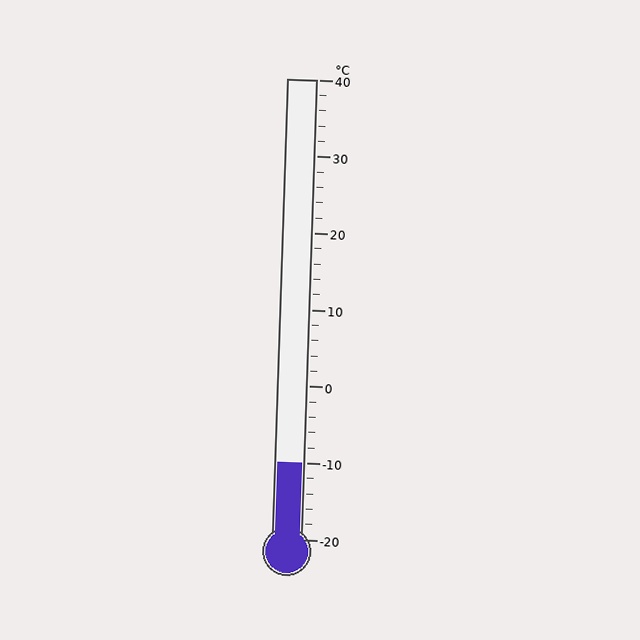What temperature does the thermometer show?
The thermometer shows approximately -10°C.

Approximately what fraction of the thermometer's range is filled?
The thermometer is filled to approximately 15% of its range.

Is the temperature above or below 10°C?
The temperature is below 10°C.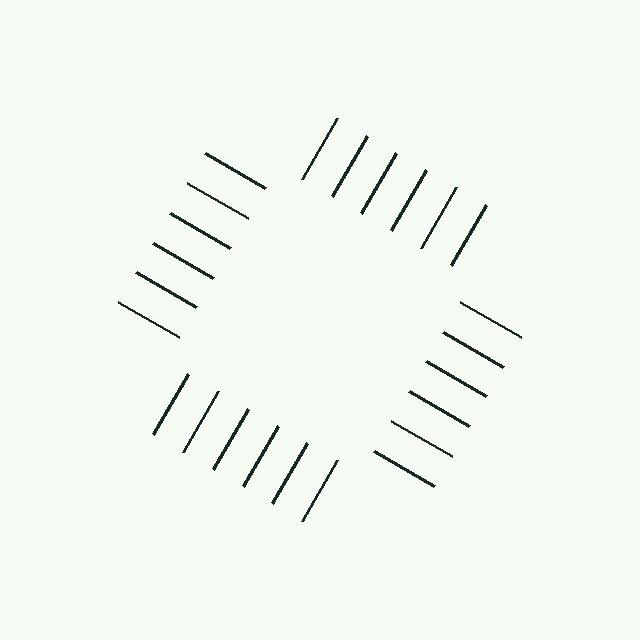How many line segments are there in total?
24 — 6 along each of the 4 edges.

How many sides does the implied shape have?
4 sides — the line-ends trace a square.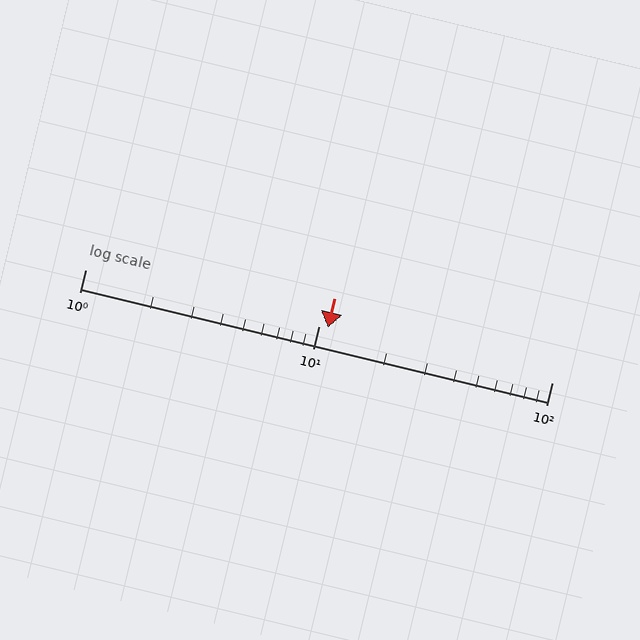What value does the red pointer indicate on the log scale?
The pointer indicates approximately 11.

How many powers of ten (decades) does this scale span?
The scale spans 2 decades, from 1 to 100.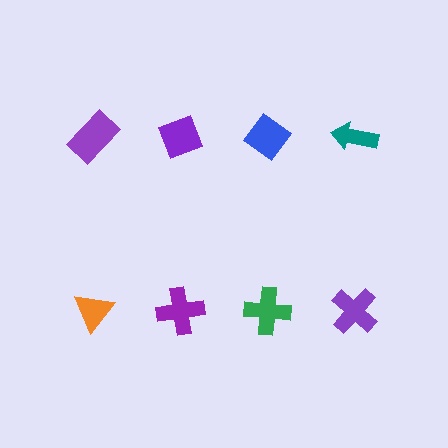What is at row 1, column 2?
A purple diamond.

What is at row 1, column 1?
A purple rectangle.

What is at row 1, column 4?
A teal arrow.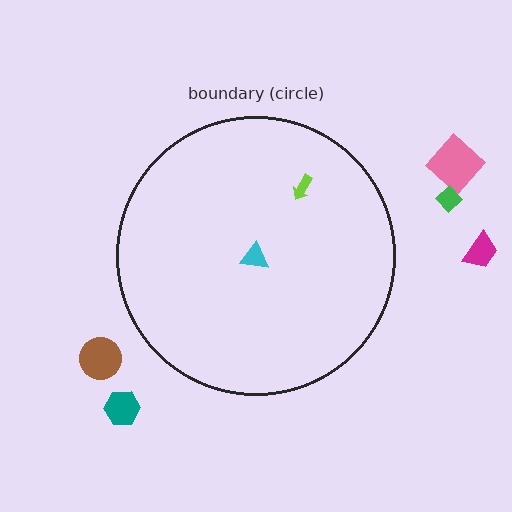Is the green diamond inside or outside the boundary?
Outside.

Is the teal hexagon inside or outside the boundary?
Outside.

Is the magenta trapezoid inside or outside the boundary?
Outside.